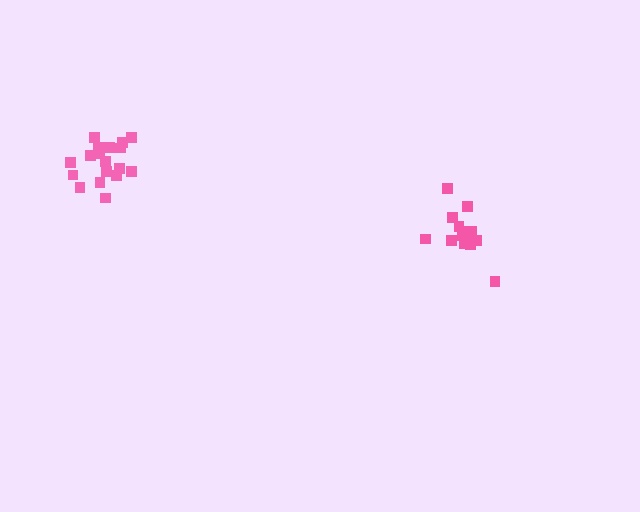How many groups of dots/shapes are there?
There are 2 groups.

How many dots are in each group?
Group 1: 18 dots, Group 2: 17 dots (35 total).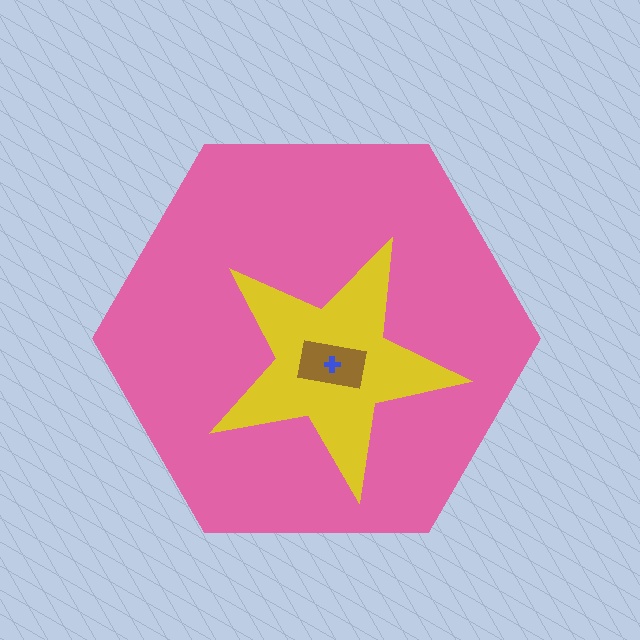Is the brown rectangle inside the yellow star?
Yes.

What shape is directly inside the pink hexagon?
The yellow star.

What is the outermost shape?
The pink hexagon.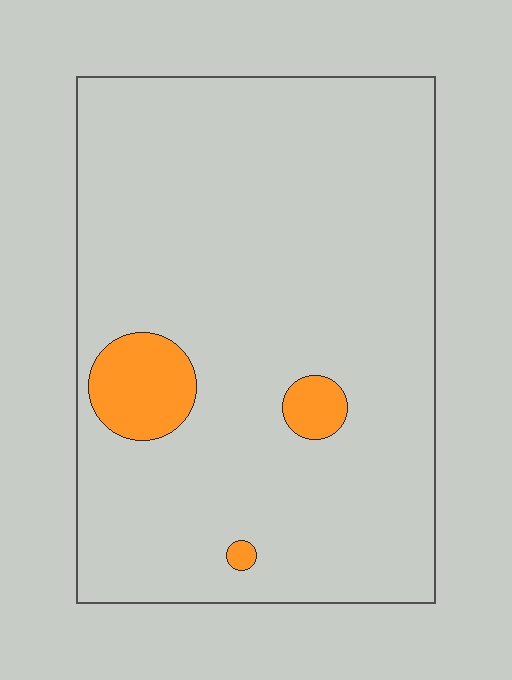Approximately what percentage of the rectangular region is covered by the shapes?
Approximately 5%.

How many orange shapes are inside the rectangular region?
3.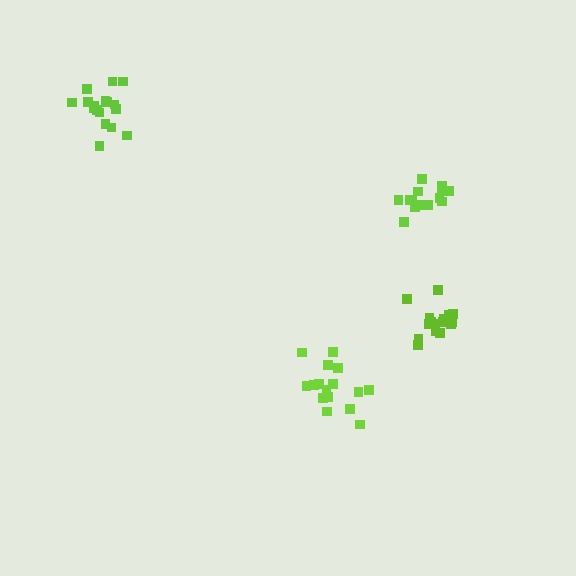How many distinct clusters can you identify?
There are 4 distinct clusters.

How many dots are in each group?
Group 1: 17 dots, Group 2: 17 dots, Group 3: 17 dots, Group 4: 14 dots (65 total).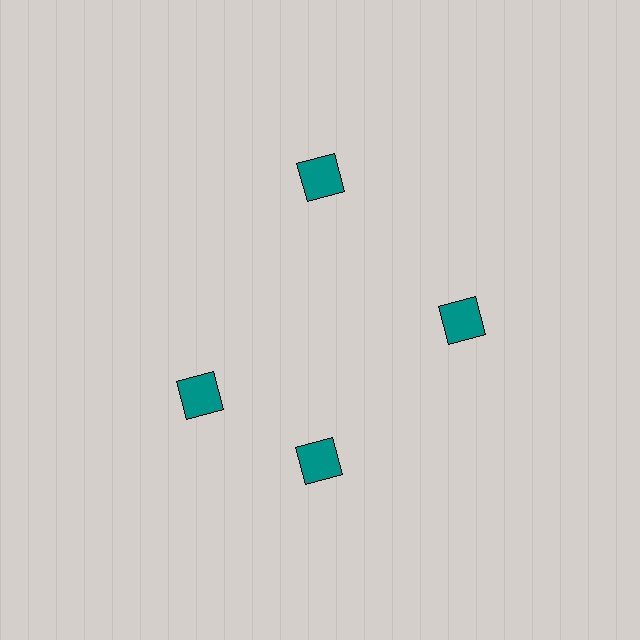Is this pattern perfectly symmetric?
No. The 4 teal squares are arranged in a ring, but one element near the 9 o'clock position is rotated out of alignment along the ring, breaking the 4-fold rotational symmetry.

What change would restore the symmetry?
The symmetry would be restored by rotating it back into even spacing with its neighbors so that all 4 squares sit at equal angles and equal distance from the center.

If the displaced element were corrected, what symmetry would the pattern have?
It would have 4-fold rotational symmetry — the pattern would map onto itself every 90 degrees.